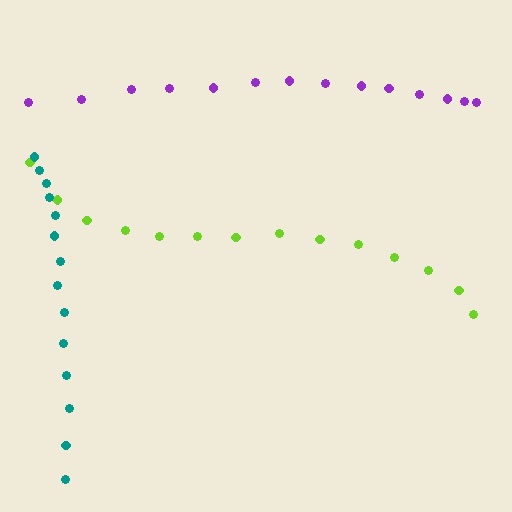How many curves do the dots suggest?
There are 3 distinct paths.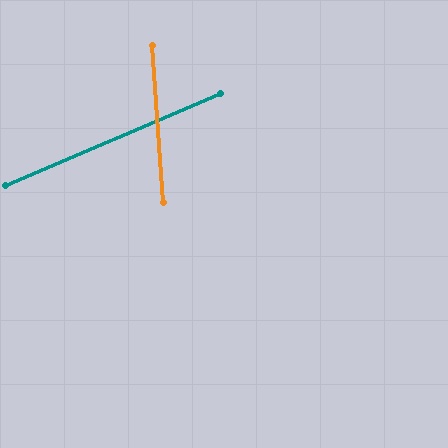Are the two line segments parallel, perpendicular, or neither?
Neither parallel nor perpendicular — they differ by about 71°.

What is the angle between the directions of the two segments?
Approximately 71 degrees.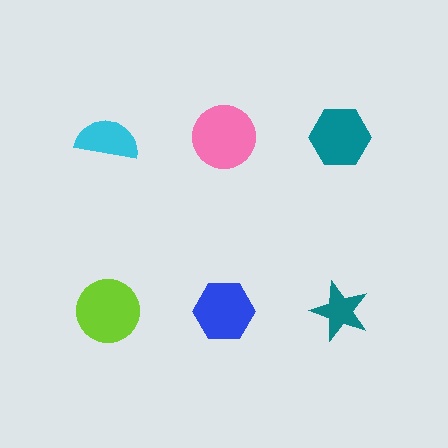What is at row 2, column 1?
A lime circle.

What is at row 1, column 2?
A pink circle.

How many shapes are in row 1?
3 shapes.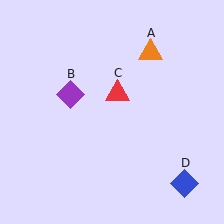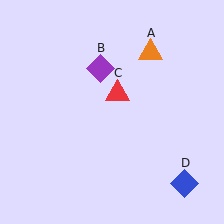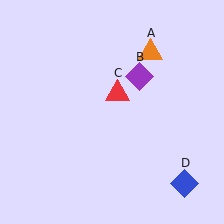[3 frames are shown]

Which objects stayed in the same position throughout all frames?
Orange triangle (object A) and red triangle (object C) and blue diamond (object D) remained stationary.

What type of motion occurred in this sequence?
The purple diamond (object B) rotated clockwise around the center of the scene.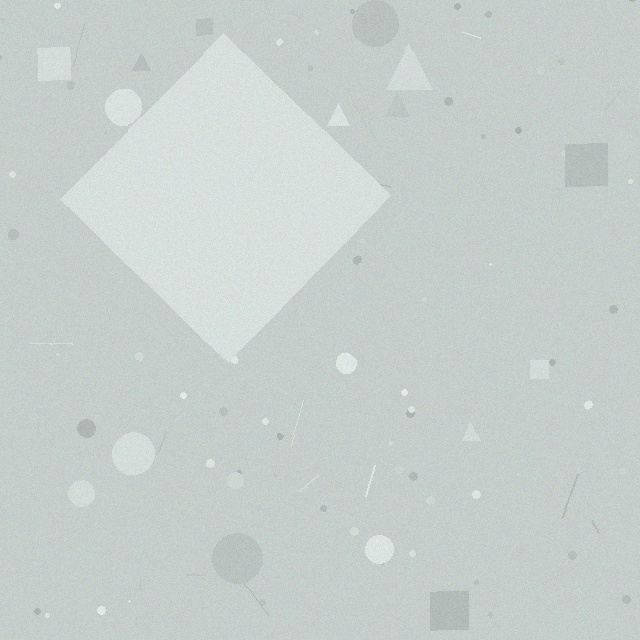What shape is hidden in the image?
A diamond is hidden in the image.